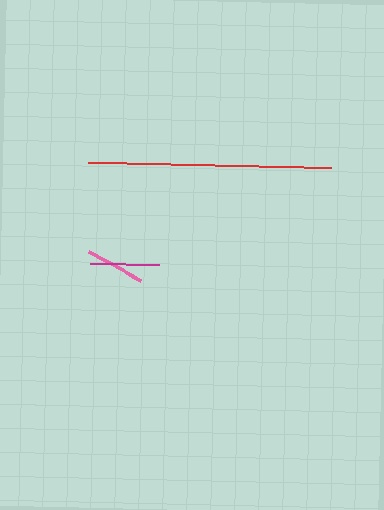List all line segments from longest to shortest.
From longest to shortest: red, magenta, pink.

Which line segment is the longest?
The red line is the longest at approximately 243 pixels.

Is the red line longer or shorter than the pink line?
The red line is longer than the pink line.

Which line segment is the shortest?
The pink line is the shortest at approximately 60 pixels.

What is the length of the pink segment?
The pink segment is approximately 60 pixels long.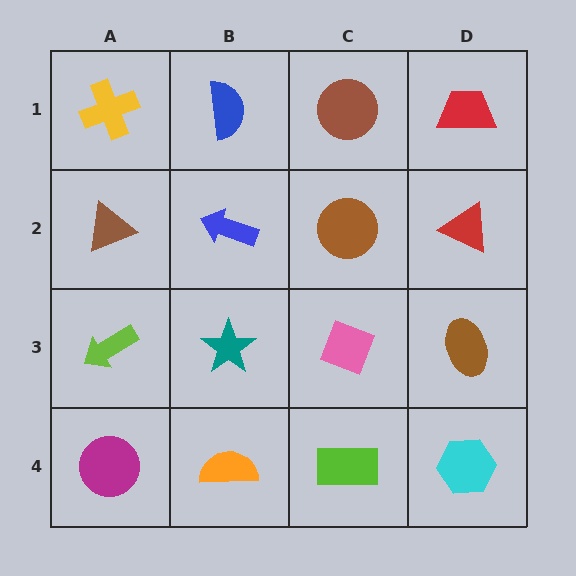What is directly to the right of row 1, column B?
A brown circle.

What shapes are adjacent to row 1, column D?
A red triangle (row 2, column D), a brown circle (row 1, column C).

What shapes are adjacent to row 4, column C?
A pink diamond (row 3, column C), an orange semicircle (row 4, column B), a cyan hexagon (row 4, column D).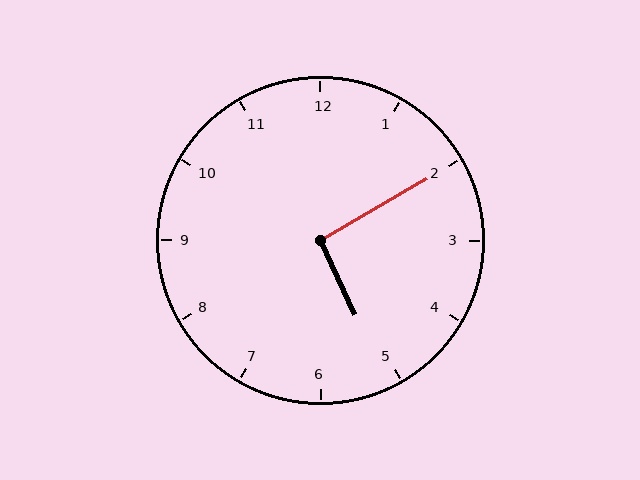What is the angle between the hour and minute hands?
Approximately 95 degrees.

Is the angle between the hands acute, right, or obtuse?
It is right.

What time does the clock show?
5:10.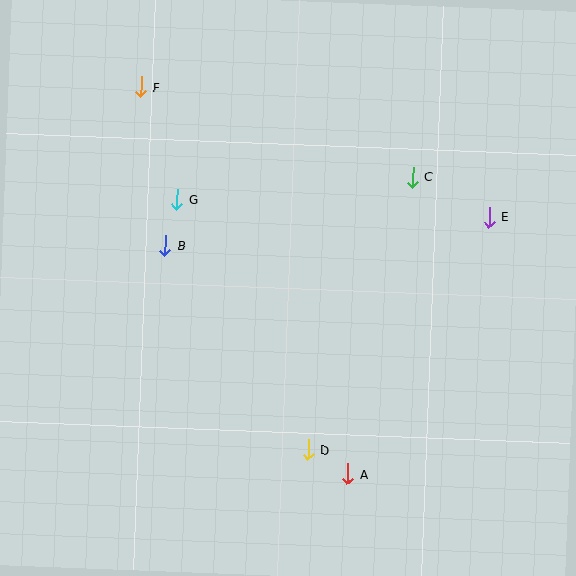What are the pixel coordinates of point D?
Point D is at (308, 450).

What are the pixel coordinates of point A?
Point A is at (348, 474).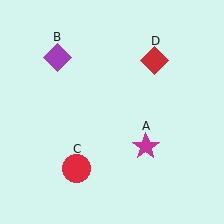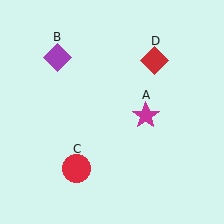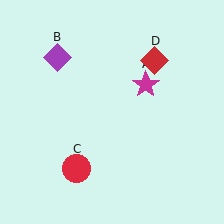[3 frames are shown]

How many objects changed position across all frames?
1 object changed position: magenta star (object A).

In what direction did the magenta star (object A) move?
The magenta star (object A) moved up.